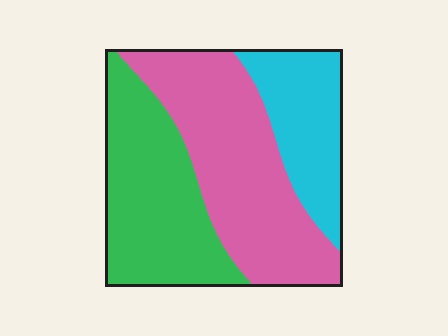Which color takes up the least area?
Cyan, at roughly 20%.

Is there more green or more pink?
Pink.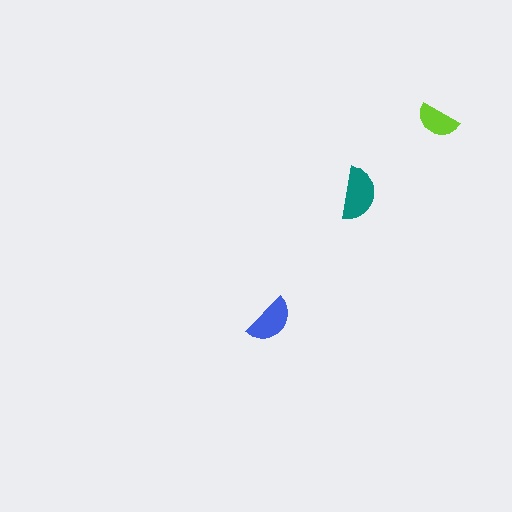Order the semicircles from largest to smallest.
the teal one, the blue one, the lime one.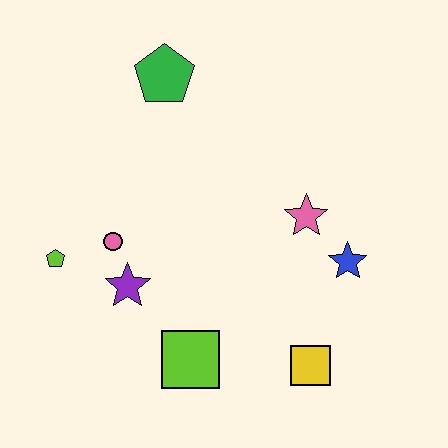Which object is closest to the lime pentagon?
The pink circle is closest to the lime pentagon.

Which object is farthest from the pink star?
The lime pentagon is farthest from the pink star.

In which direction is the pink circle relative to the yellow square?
The pink circle is to the left of the yellow square.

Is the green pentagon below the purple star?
No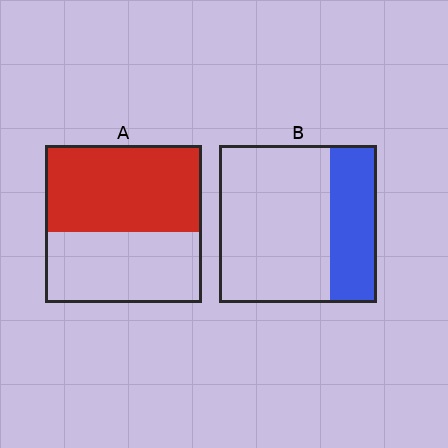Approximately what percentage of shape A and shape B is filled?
A is approximately 55% and B is approximately 30%.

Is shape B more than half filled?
No.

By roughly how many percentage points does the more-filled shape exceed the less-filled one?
By roughly 25 percentage points (A over B).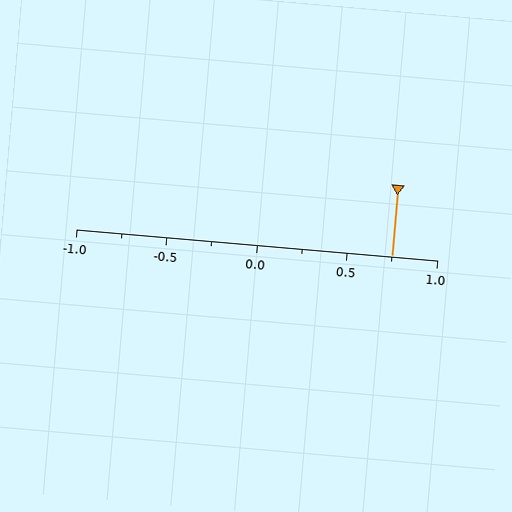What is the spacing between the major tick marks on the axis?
The major ticks are spaced 0.5 apart.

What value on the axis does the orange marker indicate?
The marker indicates approximately 0.75.